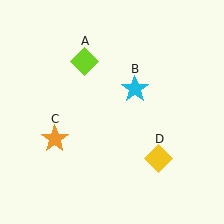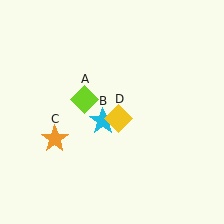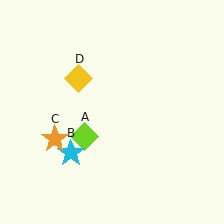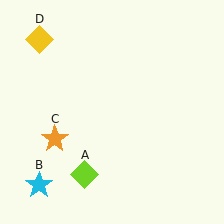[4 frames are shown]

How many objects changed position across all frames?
3 objects changed position: lime diamond (object A), cyan star (object B), yellow diamond (object D).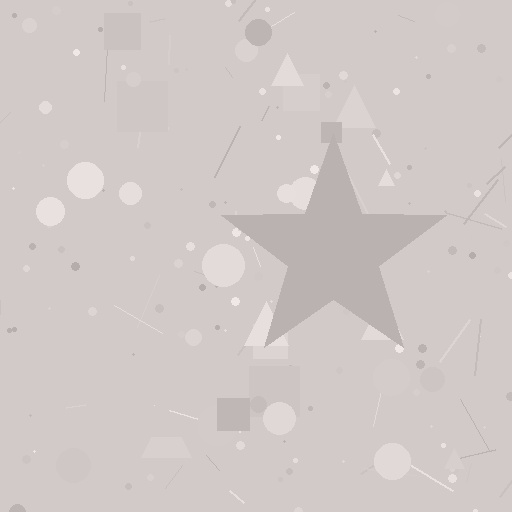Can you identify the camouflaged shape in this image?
The camouflaged shape is a star.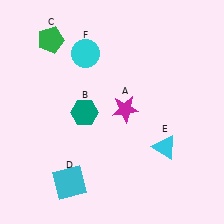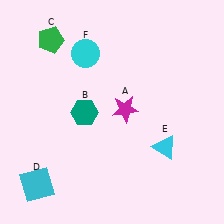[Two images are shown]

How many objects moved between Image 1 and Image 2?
1 object moved between the two images.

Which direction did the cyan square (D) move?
The cyan square (D) moved left.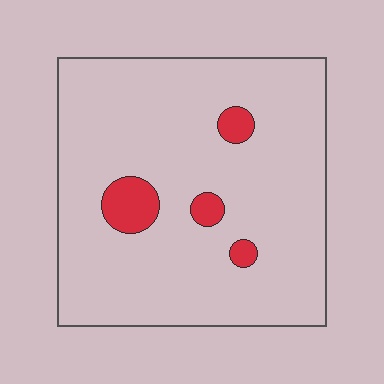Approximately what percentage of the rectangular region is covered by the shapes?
Approximately 5%.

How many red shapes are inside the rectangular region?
4.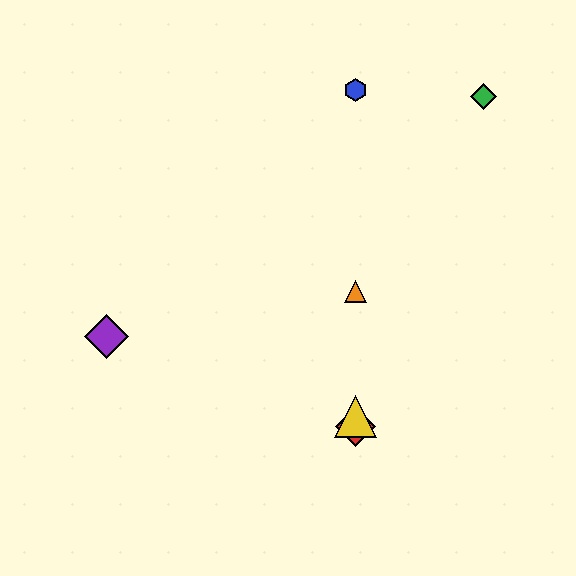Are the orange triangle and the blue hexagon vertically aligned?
Yes, both are at x≈356.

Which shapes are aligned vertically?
The red diamond, the blue hexagon, the yellow triangle, the orange triangle are aligned vertically.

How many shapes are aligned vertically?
4 shapes (the red diamond, the blue hexagon, the yellow triangle, the orange triangle) are aligned vertically.